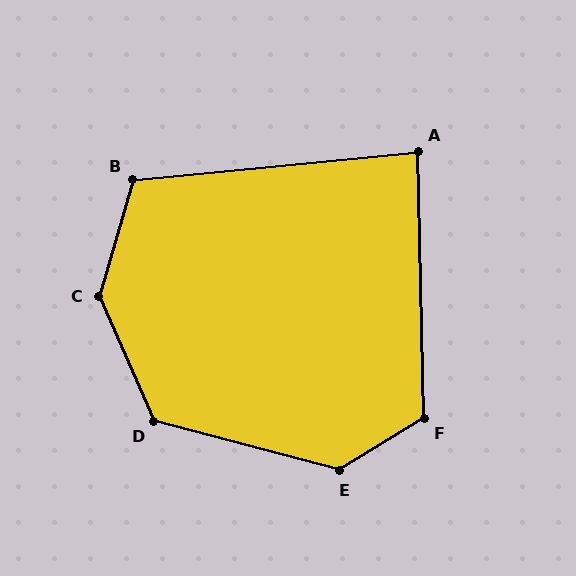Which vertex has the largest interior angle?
C, at approximately 140 degrees.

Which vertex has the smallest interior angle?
A, at approximately 86 degrees.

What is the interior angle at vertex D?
Approximately 128 degrees (obtuse).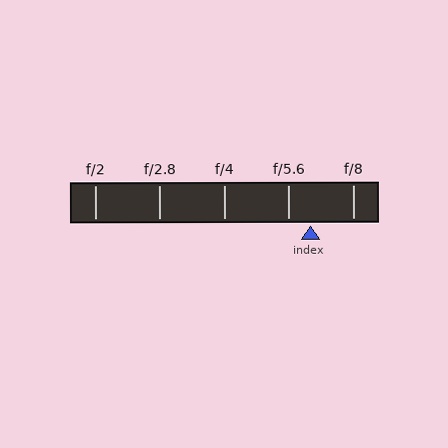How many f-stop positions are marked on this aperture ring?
There are 5 f-stop positions marked.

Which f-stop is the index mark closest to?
The index mark is closest to f/5.6.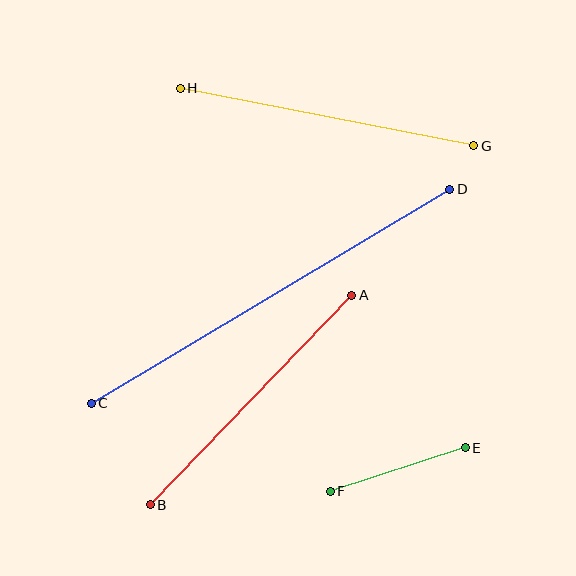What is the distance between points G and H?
The distance is approximately 299 pixels.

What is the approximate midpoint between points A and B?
The midpoint is at approximately (251, 400) pixels.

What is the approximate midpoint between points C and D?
The midpoint is at approximately (271, 296) pixels.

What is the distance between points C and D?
The distance is approximately 418 pixels.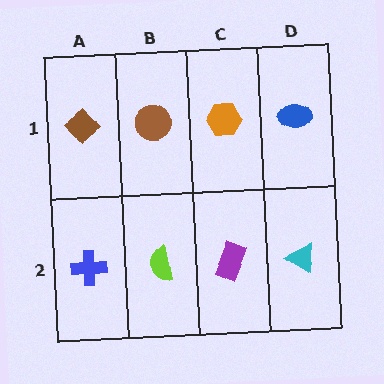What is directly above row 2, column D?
A blue ellipse.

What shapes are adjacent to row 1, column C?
A purple rectangle (row 2, column C), a brown circle (row 1, column B), a blue ellipse (row 1, column D).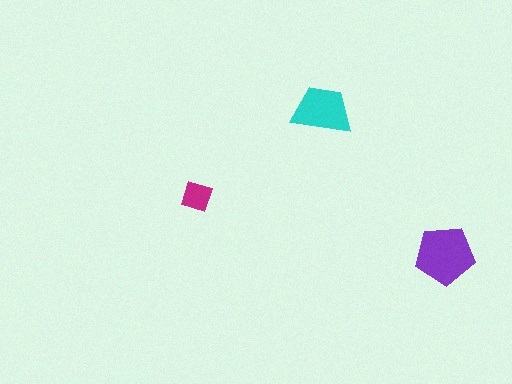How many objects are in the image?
There are 3 objects in the image.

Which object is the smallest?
The magenta diamond.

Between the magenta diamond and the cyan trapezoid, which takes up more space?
The cyan trapezoid.